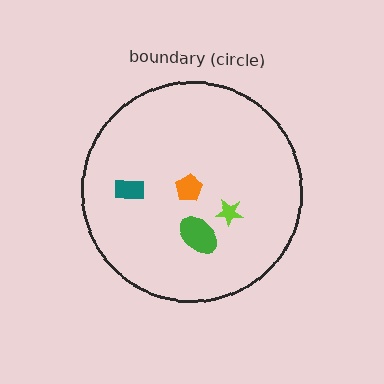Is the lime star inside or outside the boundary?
Inside.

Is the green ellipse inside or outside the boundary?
Inside.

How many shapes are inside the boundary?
4 inside, 0 outside.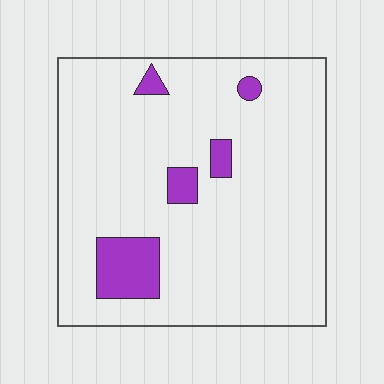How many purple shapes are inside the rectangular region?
5.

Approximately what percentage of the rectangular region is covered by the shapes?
Approximately 10%.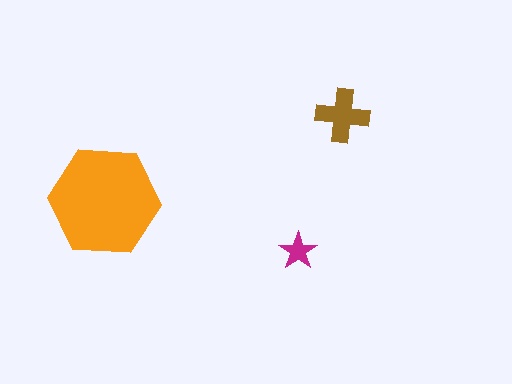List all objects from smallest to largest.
The magenta star, the brown cross, the orange hexagon.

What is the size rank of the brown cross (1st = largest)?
2nd.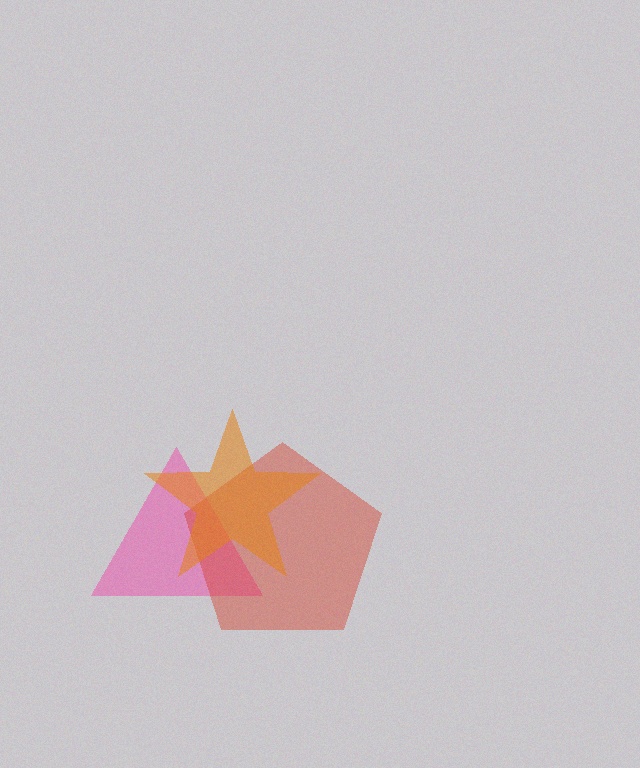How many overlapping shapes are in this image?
There are 3 overlapping shapes in the image.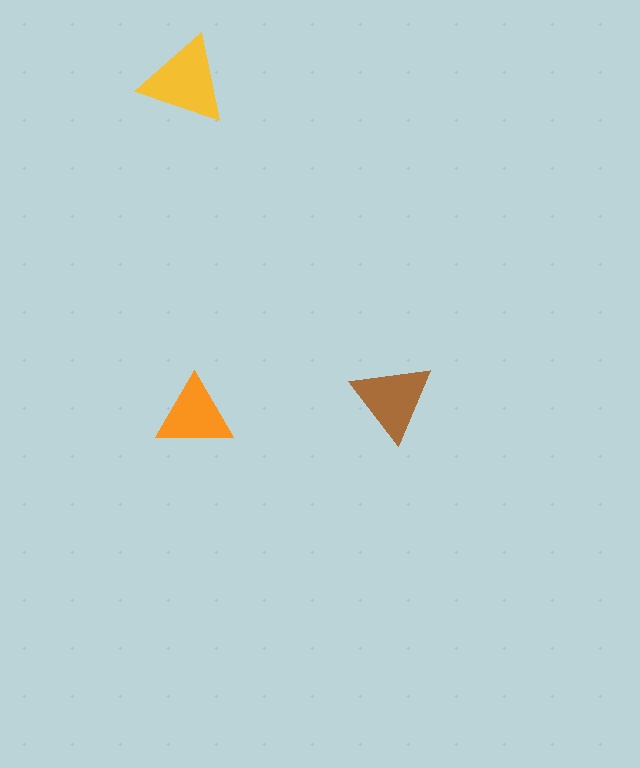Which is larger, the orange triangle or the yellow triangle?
The yellow one.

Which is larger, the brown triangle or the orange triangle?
The brown one.